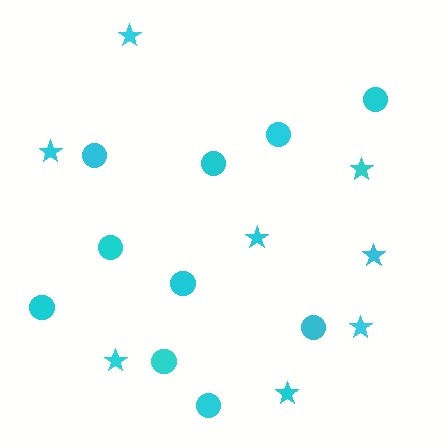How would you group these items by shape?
There are 2 groups: one group of stars (8) and one group of circles (10).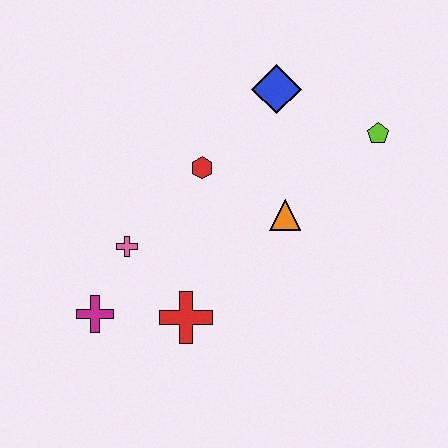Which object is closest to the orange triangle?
The red hexagon is closest to the orange triangle.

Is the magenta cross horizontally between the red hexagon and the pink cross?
No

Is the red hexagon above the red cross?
Yes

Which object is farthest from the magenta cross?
The lime pentagon is farthest from the magenta cross.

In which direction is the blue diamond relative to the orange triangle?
The blue diamond is above the orange triangle.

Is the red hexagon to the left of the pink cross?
No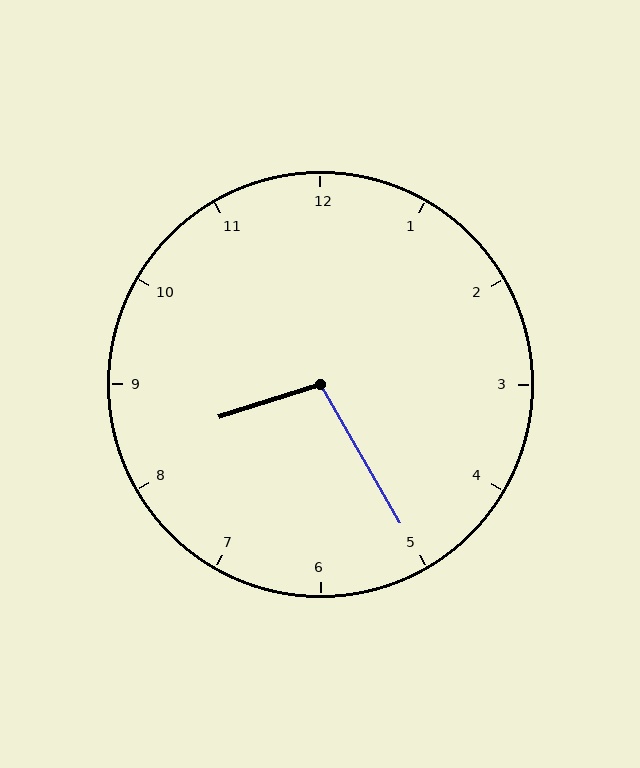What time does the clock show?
8:25.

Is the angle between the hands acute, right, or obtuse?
It is obtuse.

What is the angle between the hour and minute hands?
Approximately 102 degrees.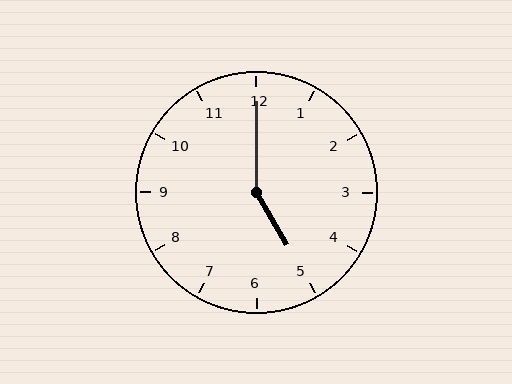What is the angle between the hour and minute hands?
Approximately 150 degrees.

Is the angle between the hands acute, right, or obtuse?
It is obtuse.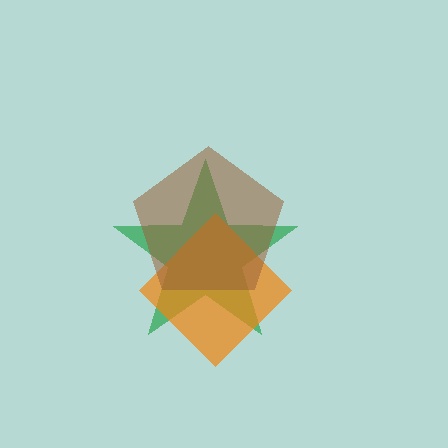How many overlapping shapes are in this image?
There are 3 overlapping shapes in the image.